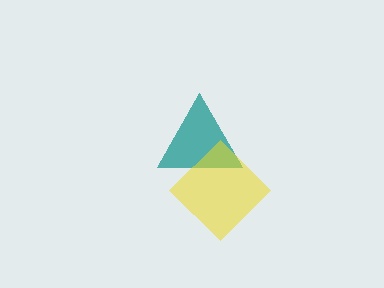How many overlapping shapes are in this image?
There are 2 overlapping shapes in the image.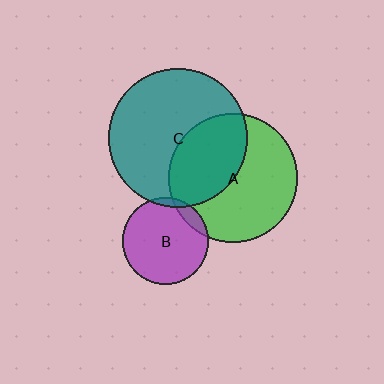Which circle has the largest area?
Circle C (teal).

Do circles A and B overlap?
Yes.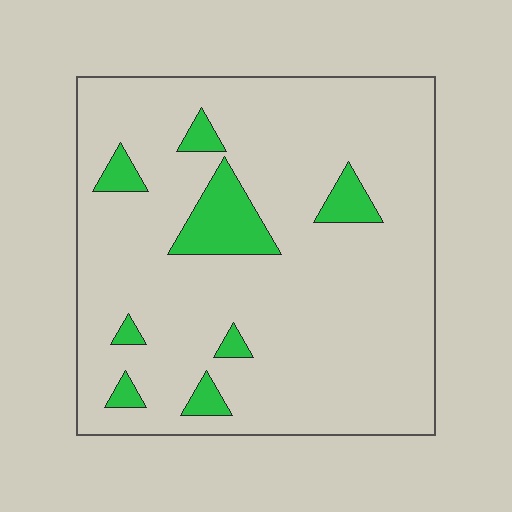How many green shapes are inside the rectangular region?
8.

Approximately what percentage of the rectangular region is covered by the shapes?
Approximately 10%.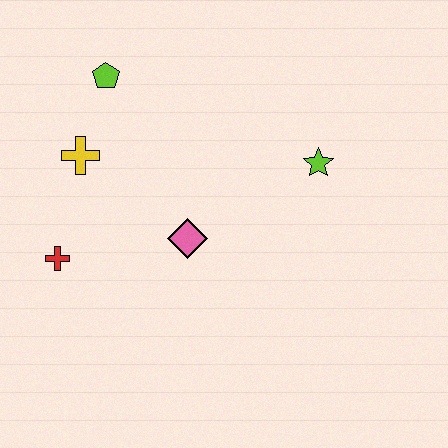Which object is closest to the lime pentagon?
The yellow cross is closest to the lime pentagon.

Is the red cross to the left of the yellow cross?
Yes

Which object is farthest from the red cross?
The lime star is farthest from the red cross.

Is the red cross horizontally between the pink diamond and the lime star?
No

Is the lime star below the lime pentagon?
Yes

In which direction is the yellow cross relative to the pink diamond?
The yellow cross is to the left of the pink diamond.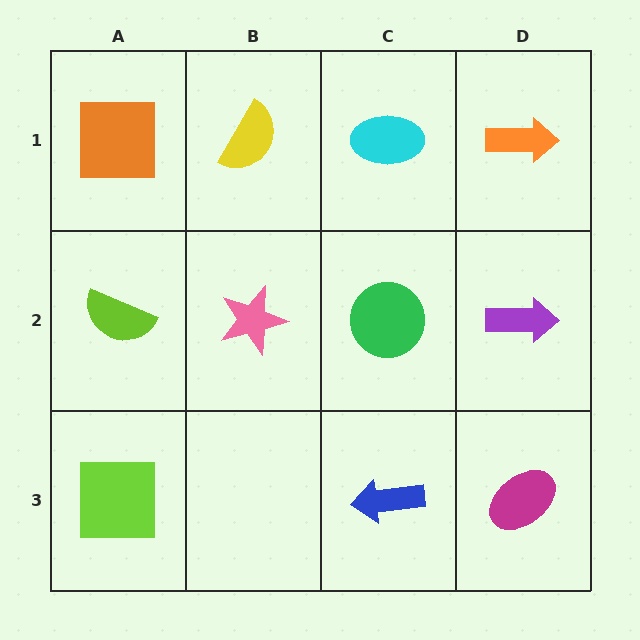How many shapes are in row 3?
3 shapes.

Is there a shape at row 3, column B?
No, that cell is empty.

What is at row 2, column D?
A purple arrow.